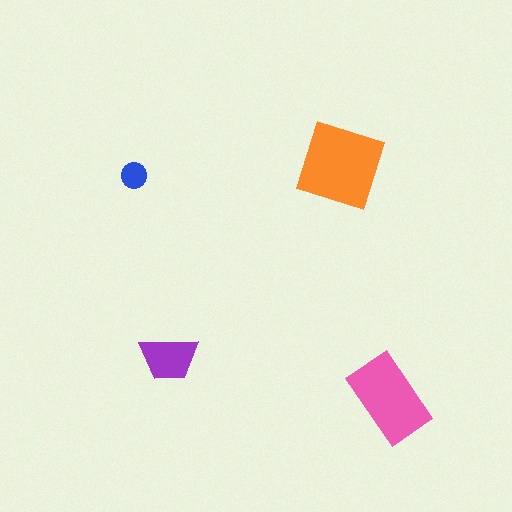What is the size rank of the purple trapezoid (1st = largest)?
3rd.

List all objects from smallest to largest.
The blue circle, the purple trapezoid, the pink rectangle, the orange square.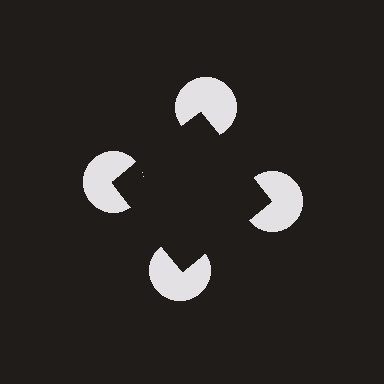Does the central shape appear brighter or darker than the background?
It typically appears slightly darker than the background, even though no actual brightness change is drawn.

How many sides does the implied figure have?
4 sides.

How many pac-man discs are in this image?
There are 4 — one at each vertex of the illusory square.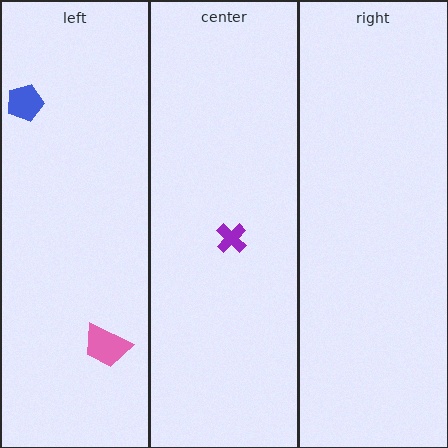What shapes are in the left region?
The pink trapezoid, the blue pentagon.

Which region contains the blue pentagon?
The left region.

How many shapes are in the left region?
2.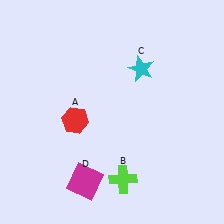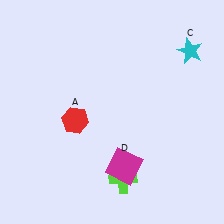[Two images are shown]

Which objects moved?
The objects that moved are: the cyan star (C), the magenta square (D).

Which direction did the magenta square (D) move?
The magenta square (D) moved right.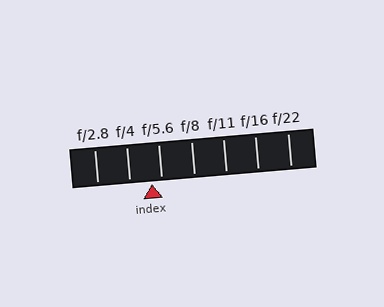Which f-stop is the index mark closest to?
The index mark is closest to f/5.6.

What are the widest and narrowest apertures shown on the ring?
The widest aperture shown is f/2.8 and the narrowest is f/22.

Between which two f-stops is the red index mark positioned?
The index mark is between f/4 and f/5.6.